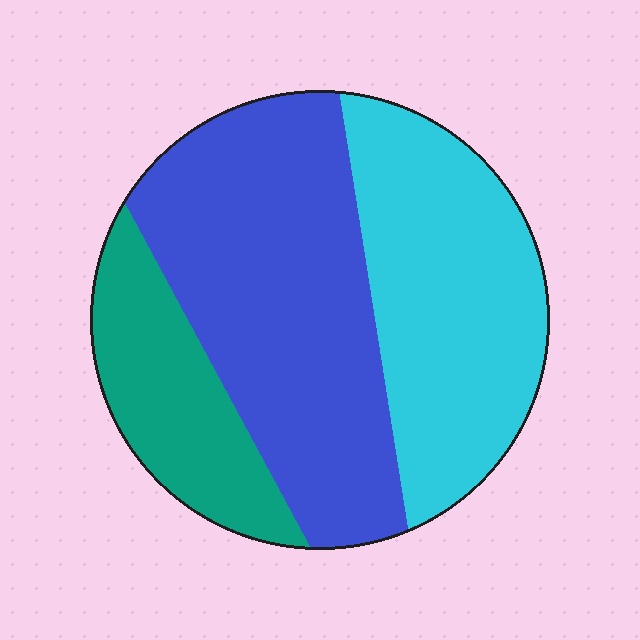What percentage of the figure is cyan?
Cyan takes up about one third (1/3) of the figure.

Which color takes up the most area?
Blue, at roughly 45%.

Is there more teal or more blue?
Blue.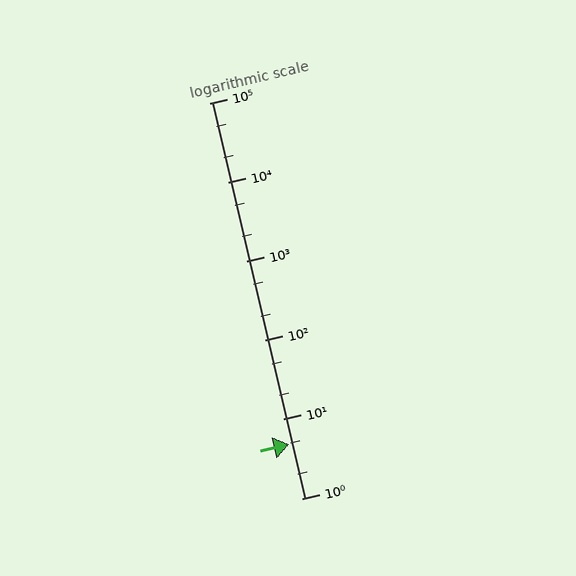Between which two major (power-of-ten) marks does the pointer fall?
The pointer is between 1 and 10.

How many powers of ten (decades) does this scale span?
The scale spans 5 decades, from 1 to 100000.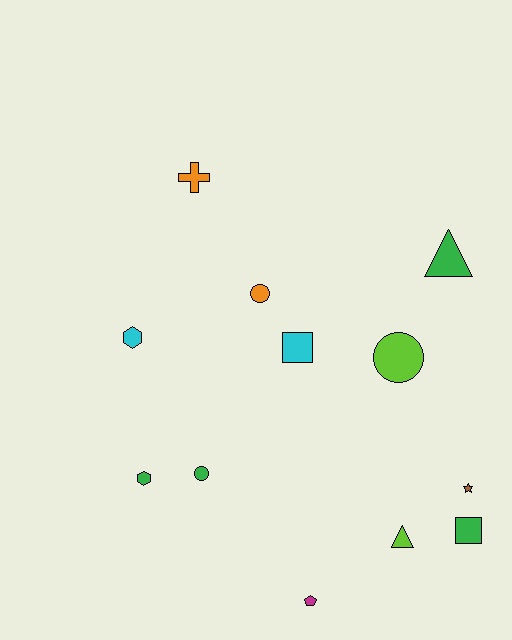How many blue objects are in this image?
There are no blue objects.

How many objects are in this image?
There are 12 objects.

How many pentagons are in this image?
There is 1 pentagon.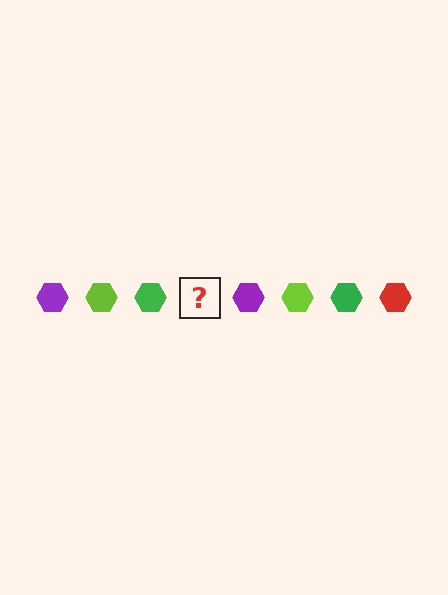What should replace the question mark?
The question mark should be replaced with a red hexagon.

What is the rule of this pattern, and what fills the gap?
The rule is that the pattern cycles through purple, lime, green, red hexagons. The gap should be filled with a red hexagon.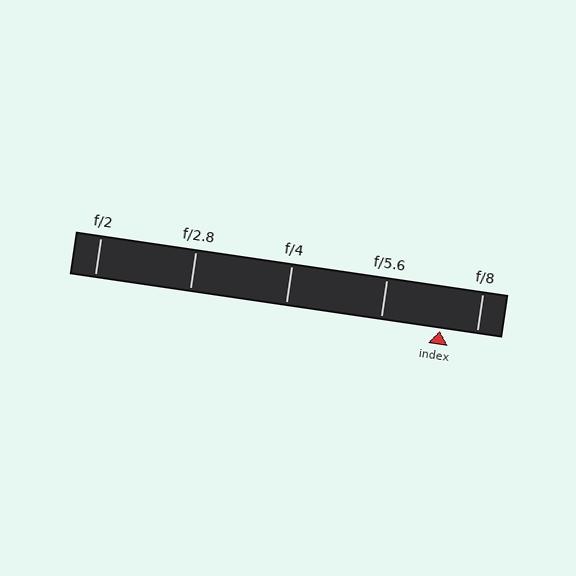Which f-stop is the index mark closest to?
The index mark is closest to f/8.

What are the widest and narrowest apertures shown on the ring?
The widest aperture shown is f/2 and the narrowest is f/8.